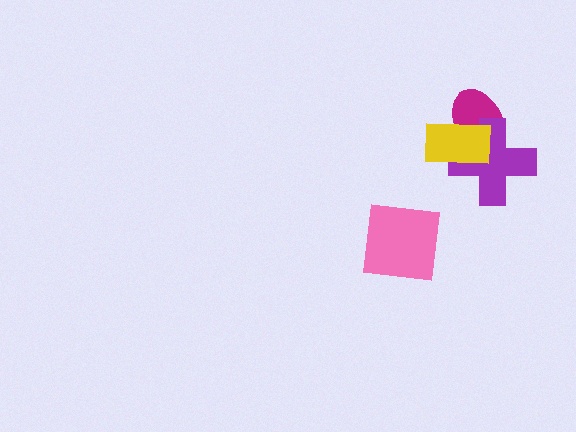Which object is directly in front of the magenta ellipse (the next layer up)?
The purple cross is directly in front of the magenta ellipse.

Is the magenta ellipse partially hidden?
Yes, it is partially covered by another shape.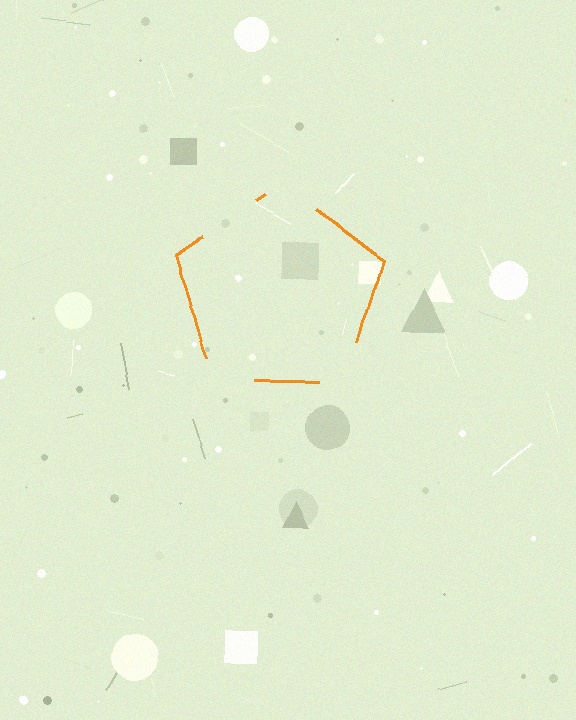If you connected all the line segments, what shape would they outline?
They would outline a pentagon.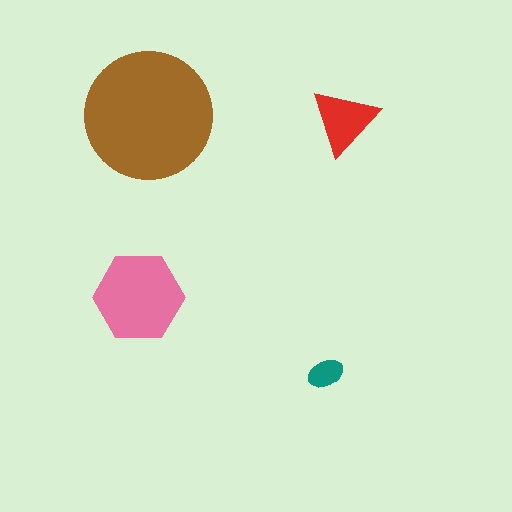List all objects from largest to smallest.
The brown circle, the pink hexagon, the red triangle, the teal ellipse.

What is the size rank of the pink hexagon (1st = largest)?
2nd.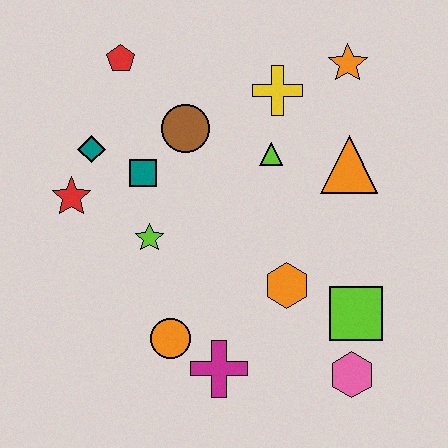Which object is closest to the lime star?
The teal square is closest to the lime star.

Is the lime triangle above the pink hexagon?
Yes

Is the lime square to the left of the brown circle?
No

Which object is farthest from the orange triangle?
The red star is farthest from the orange triangle.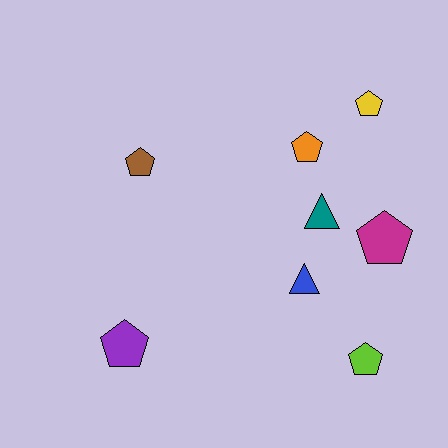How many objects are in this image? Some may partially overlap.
There are 8 objects.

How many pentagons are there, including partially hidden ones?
There are 6 pentagons.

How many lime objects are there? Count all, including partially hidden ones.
There is 1 lime object.